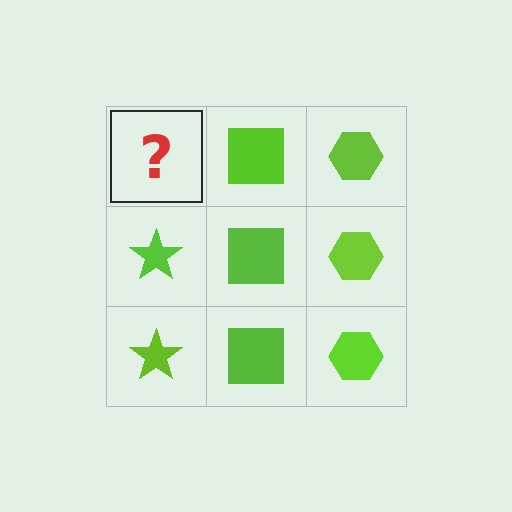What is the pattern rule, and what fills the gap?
The rule is that each column has a consistent shape. The gap should be filled with a lime star.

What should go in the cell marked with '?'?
The missing cell should contain a lime star.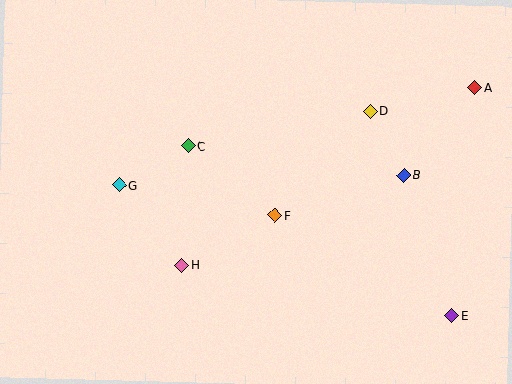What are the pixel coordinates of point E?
Point E is at (452, 315).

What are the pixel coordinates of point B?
Point B is at (404, 175).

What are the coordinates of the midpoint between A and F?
The midpoint between A and F is at (375, 151).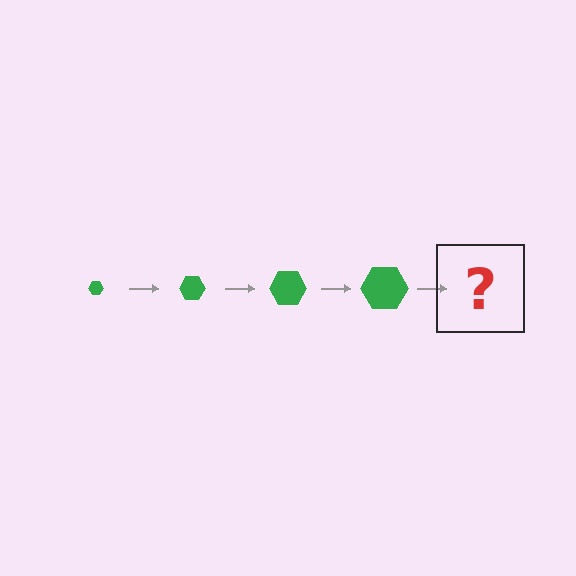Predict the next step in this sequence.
The next step is a green hexagon, larger than the previous one.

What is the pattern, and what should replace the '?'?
The pattern is that the hexagon gets progressively larger each step. The '?' should be a green hexagon, larger than the previous one.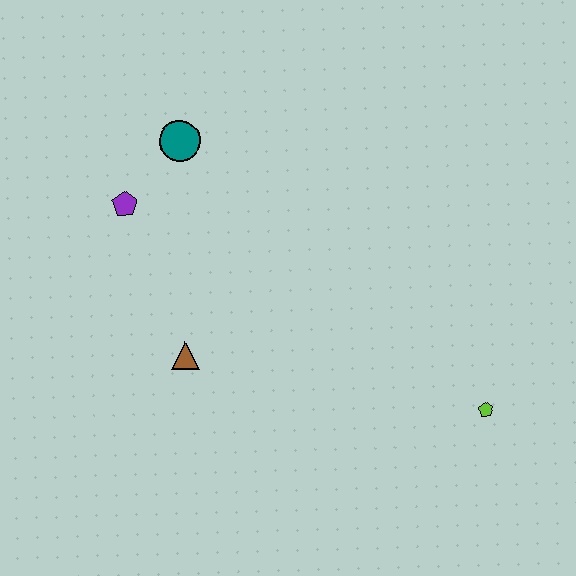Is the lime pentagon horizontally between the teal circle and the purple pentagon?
No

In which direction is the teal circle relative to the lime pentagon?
The teal circle is to the left of the lime pentagon.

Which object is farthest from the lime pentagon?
The purple pentagon is farthest from the lime pentagon.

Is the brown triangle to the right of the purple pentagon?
Yes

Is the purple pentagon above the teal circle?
No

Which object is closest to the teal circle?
The purple pentagon is closest to the teal circle.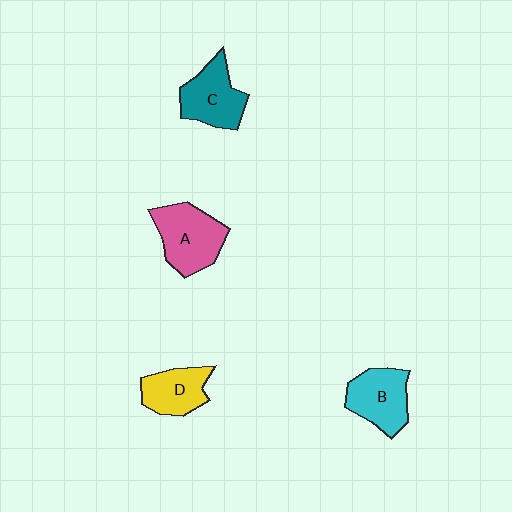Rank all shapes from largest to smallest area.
From largest to smallest: A (pink), C (teal), B (cyan), D (yellow).